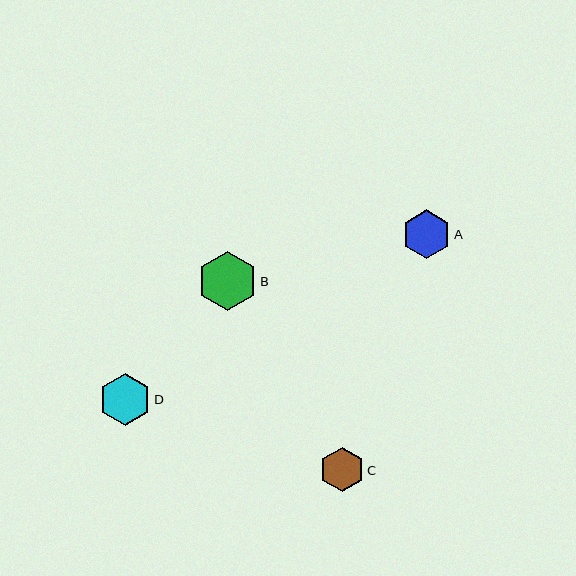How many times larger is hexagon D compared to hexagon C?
Hexagon D is approximately 1.2 times the size of hexagon C.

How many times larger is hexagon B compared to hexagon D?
Hexagon B is approximately 1.2 times the size of hexagon D.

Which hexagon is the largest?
Hexagon B is the largest with a size of approximately 59 pixels.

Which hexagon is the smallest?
Hexagon C is the smallest with a size of approximately 44 pixels.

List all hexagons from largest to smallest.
From largest to smallest: B, D, A, C.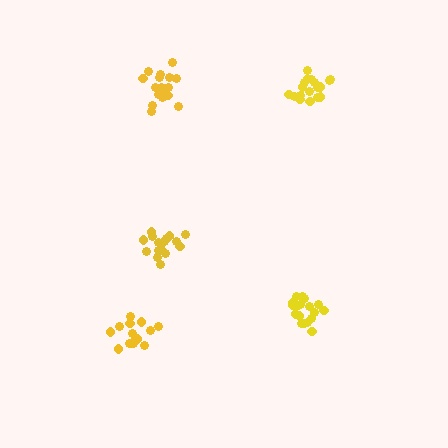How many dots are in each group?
Group 1: 15 dots, Group 2: 18 dots, Group 3: 18 dots, Group 4: 18 dots, Group 5: 16 dots (85 total).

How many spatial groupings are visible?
There are 5 spatial groupings.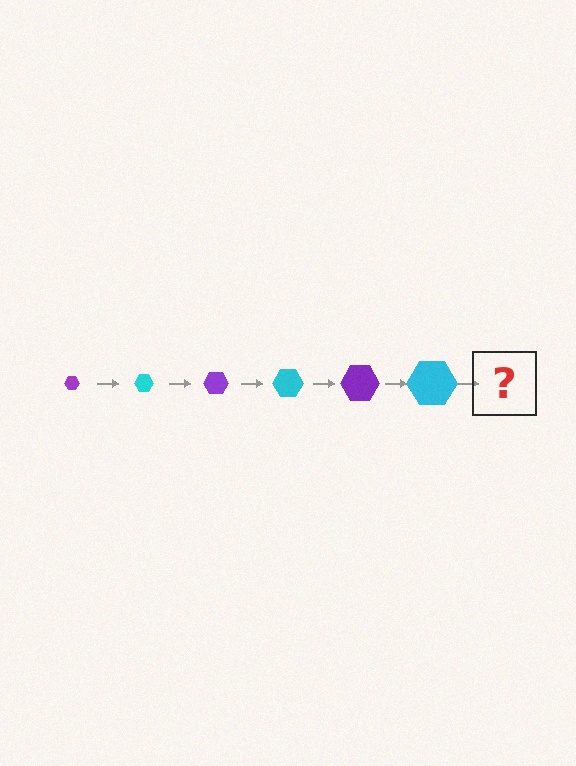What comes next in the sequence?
The next element should be a purple hexagon, larger than the previous one.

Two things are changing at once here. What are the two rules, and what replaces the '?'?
The two rules are that the hexagon grows larger each step and the color cycles through purple and cyan. The '?' should be a purple hexagon, larger than the previous one.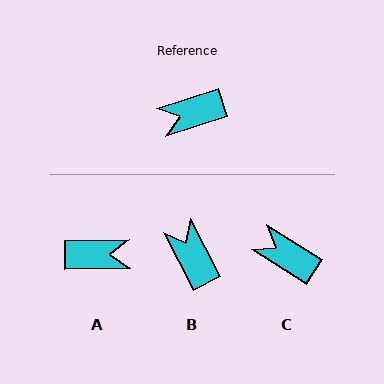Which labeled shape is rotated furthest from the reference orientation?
A, about 163 degrees away.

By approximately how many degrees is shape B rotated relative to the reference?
Approximately 81 degrees clockwise.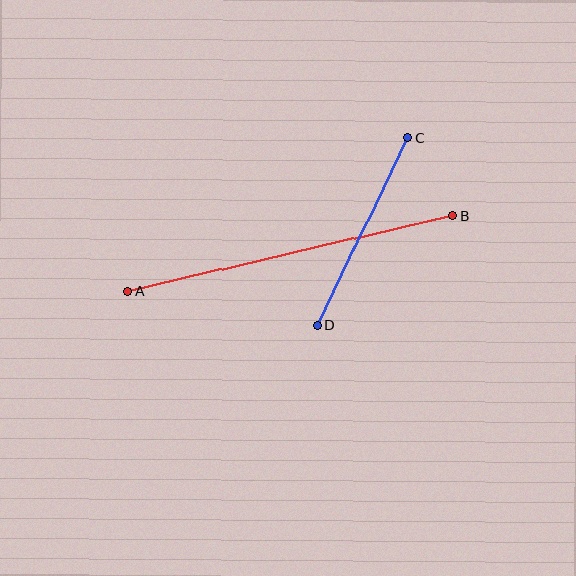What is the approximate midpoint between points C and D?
The midpoint is at approximately (362, 232) pixels.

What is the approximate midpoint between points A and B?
The midpoint is at approximately (290, 254) pixels.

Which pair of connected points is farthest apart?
Points A and B are farthest apart.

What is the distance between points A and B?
The distance is approximately 333 pixels.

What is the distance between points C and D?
The distance is approximately 208 pixels.